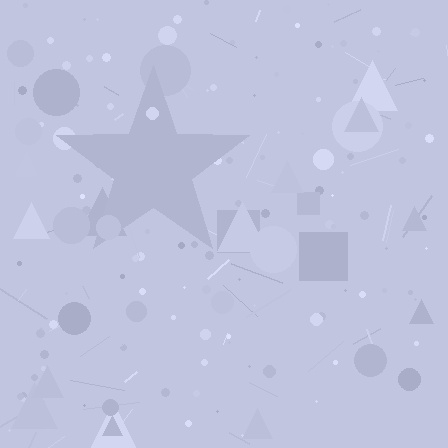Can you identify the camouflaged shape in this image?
The camouflaged shape is a star.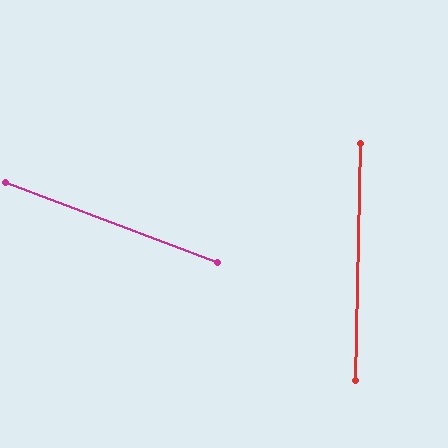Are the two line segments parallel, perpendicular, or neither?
Neither parallel nor perpendicular — they differ by about 71°.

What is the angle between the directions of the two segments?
Approximately 71 degrees.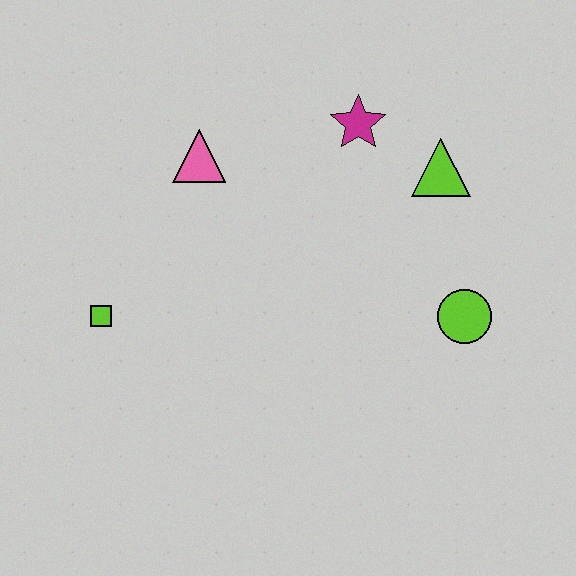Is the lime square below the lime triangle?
Yes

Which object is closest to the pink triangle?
The magenta star is closest to the pink triangle.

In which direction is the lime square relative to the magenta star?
The lime square is to the left of the magenta star.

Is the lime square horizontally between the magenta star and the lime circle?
No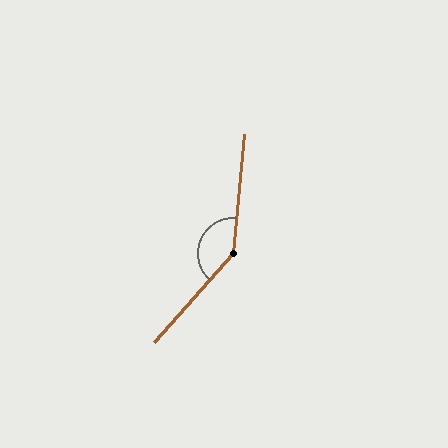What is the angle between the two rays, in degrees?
Approximately 143 degrees.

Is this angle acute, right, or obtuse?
It is obtuse.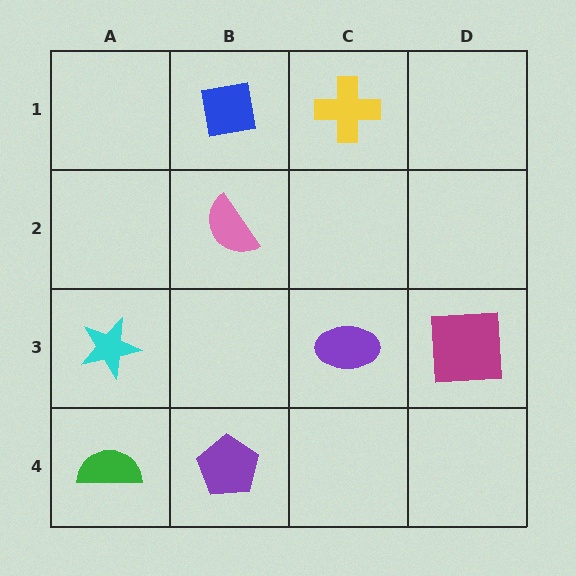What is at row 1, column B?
A blue square.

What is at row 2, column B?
A pink semicircle.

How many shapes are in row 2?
1 shape.